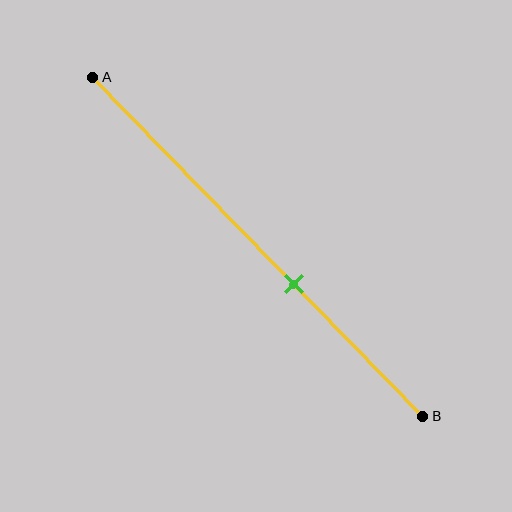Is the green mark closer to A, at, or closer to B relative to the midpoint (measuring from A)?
The green mark is closer to point B than the midpoint of segment AB.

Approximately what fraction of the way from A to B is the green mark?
The green mark is approximately 60% of the way from A to B.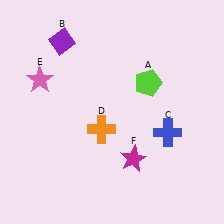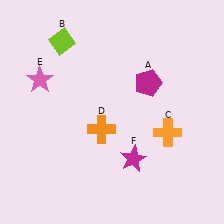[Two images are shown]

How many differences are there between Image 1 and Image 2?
There are 3 differences between the two images.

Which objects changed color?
A changed from lime to magenta. B changed from purple to lime. C changed from blue to orange.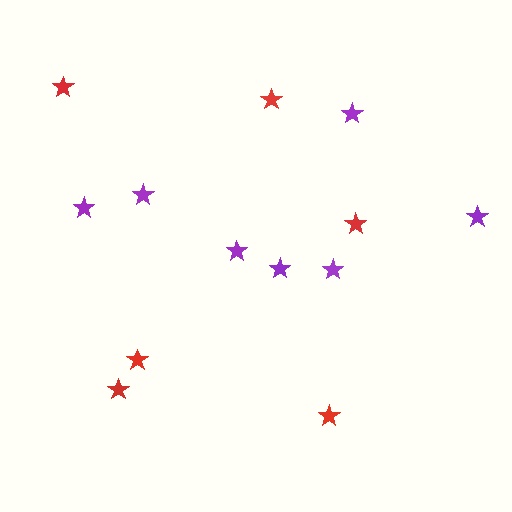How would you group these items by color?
There are 2 groups: one group of purple stars (7) and one group of red stars (6).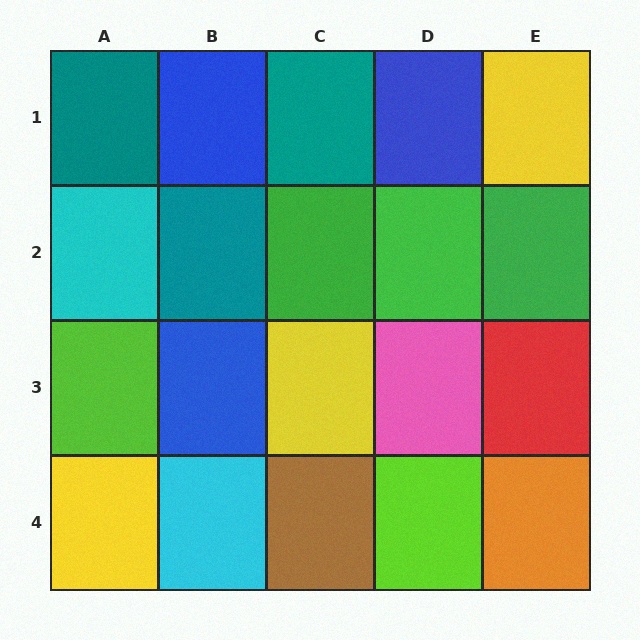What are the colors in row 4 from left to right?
Yellow, cyan, brown, lime, orange.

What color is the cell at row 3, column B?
Blue.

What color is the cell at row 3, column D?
Pink.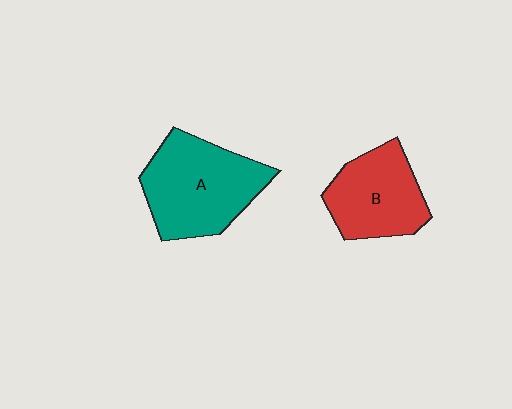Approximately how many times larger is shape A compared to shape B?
Approximately 1.3 times.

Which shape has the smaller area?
Shape B (red).